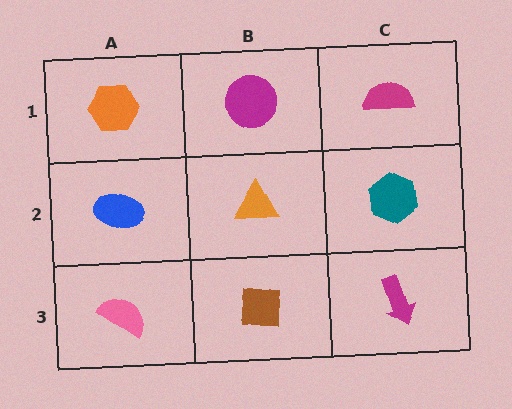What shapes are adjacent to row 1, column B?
An orange triangle (row 2, column B), an orange hexagon (row 1, column A), a magenta semicircle (row 1, column C).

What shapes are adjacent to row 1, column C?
A teal hexagon (row 2, column C), a magenta circle (row 1, column B).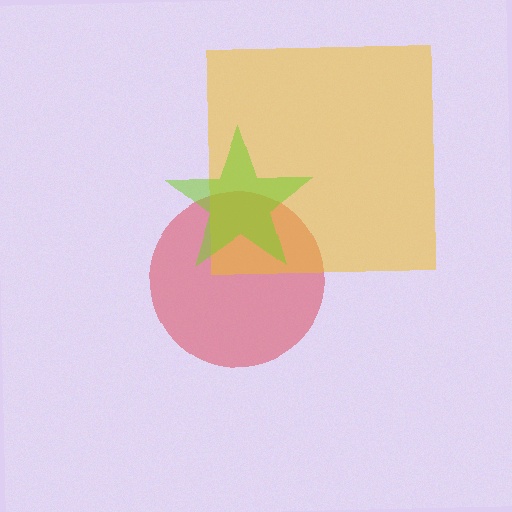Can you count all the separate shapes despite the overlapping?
Yes, there are 3 separate shapes.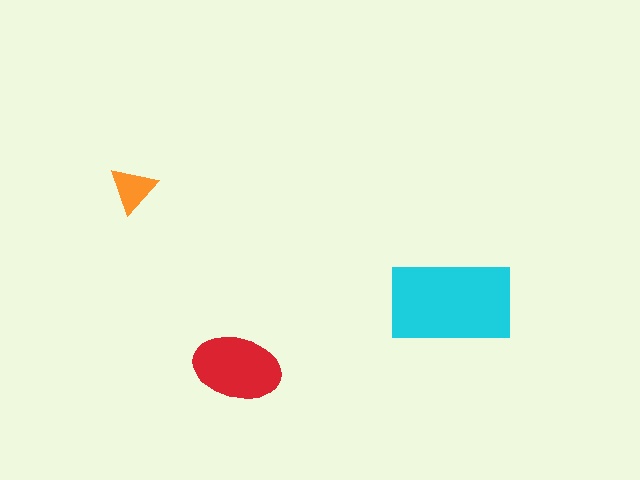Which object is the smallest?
The orange triangle.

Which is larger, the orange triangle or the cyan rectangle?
The cyan rectangle.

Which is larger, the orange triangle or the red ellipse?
The red ellipse.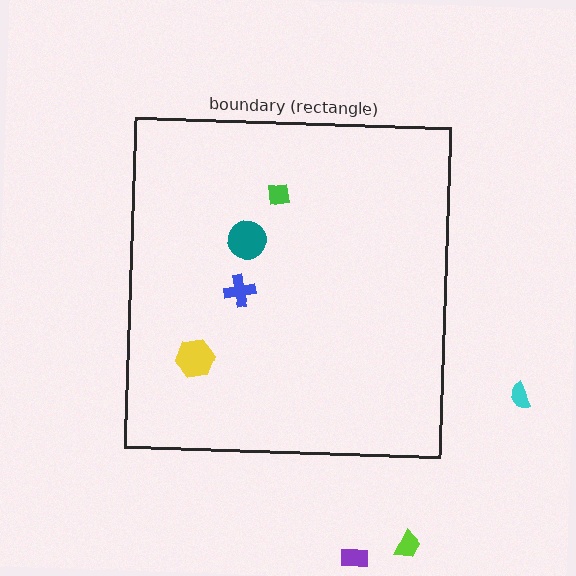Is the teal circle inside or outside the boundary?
Inside.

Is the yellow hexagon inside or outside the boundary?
Inside.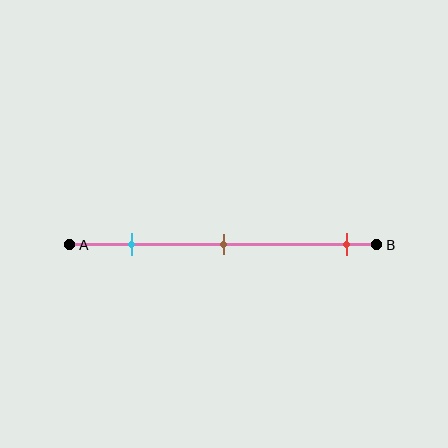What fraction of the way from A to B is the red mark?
The red mark is approximately 90% (0.9) of the way from A to B.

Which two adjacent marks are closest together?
The cyan and brown marks are the closest adjacent pair.